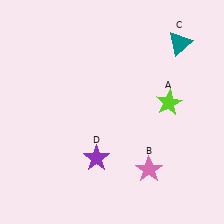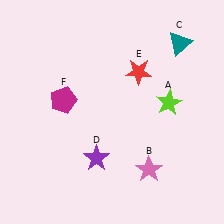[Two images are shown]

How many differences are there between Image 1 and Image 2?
There are 2 differences between the two images.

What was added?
A red star (E), a magenta pentagon (F) were added in Image 2.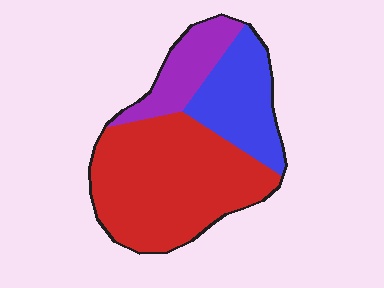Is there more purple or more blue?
Blue.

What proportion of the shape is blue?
Blue covers about 25% of the shape.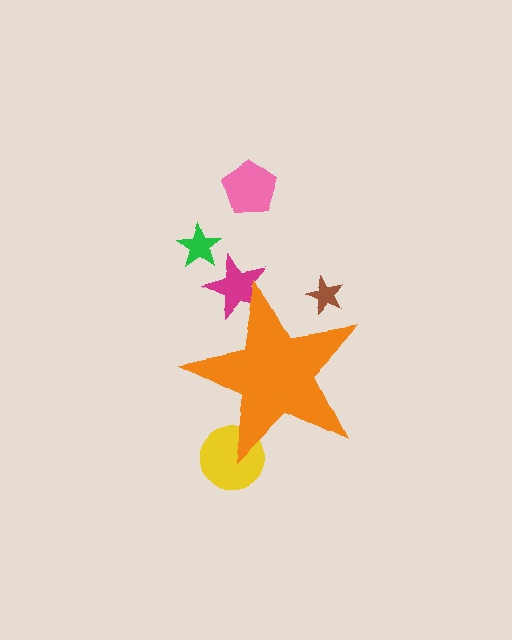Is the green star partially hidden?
No, the green star is fully visible.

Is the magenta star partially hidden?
Yes, the magenta star is partially hidden behind the orange star.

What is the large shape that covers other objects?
An orange star.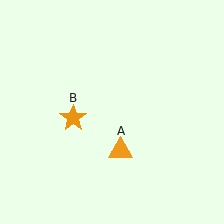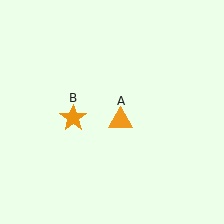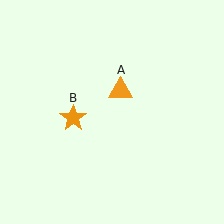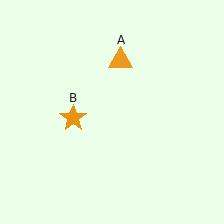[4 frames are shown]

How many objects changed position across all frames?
1 object changed position: orange triangle (object A).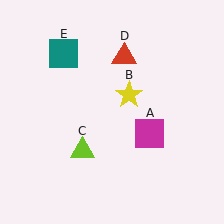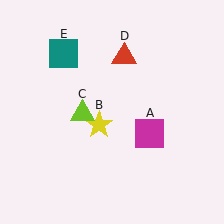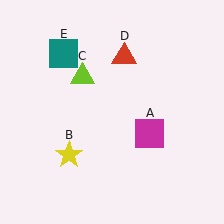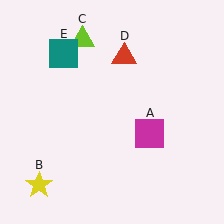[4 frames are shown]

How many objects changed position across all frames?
2 objects changed position: yellow star (object B), lime triangle (object C).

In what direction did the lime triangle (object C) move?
The lime triangle (object C) moved up.